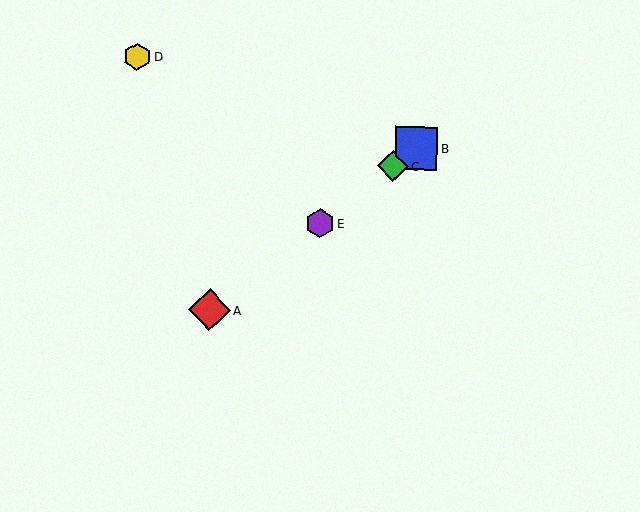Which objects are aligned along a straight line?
Objects A, B, C, E are aligned along a straight line.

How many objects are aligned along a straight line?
4 objects (A, B, C, E) are aligned along a straight line.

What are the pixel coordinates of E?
Object E is at (320, 223).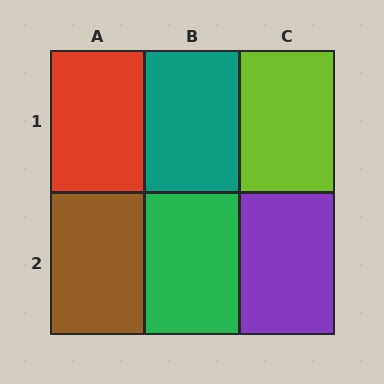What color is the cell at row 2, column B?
Green.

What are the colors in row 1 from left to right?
Red, teal, lime.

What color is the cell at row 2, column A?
Brown.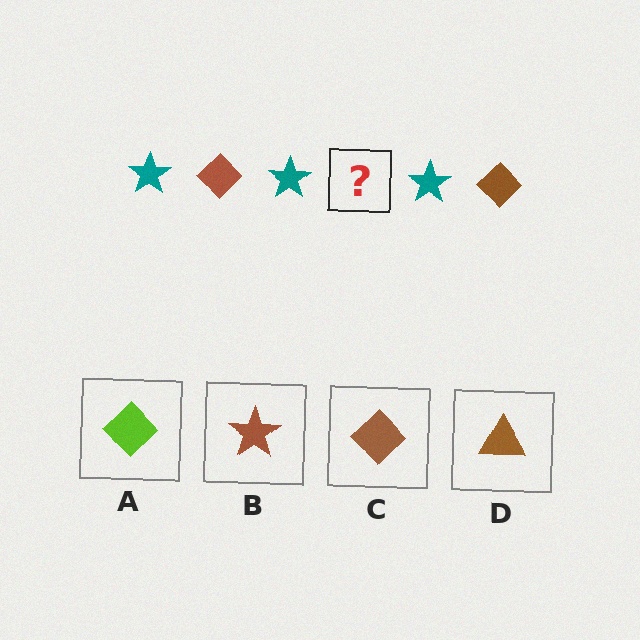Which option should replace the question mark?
Option C.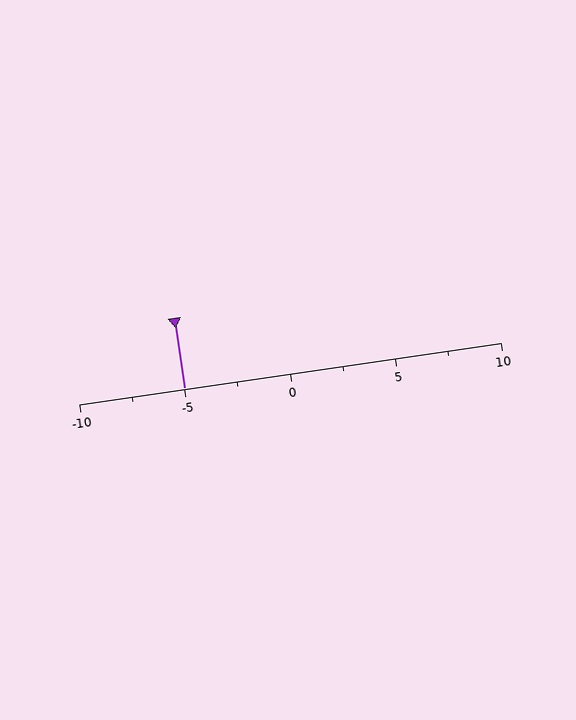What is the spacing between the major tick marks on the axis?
The major ticks are spaced 5 apart.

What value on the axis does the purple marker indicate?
The marker indicates approximately -5.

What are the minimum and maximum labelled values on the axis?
The axis runs from -10 to 10.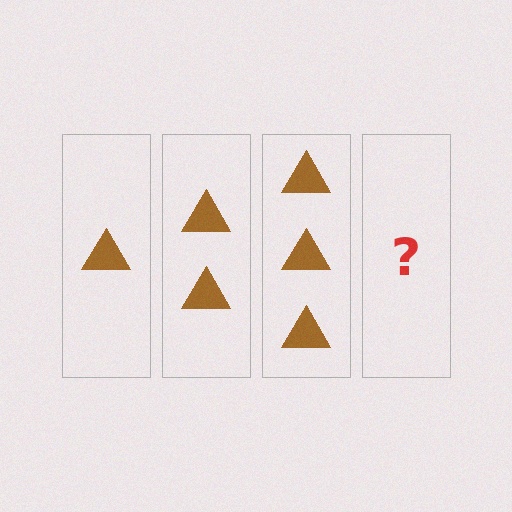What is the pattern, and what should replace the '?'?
The pattern is that each step adds one more triangle. The '?' should be 4 triangles.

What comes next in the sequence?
The next element should be 4 triangles.